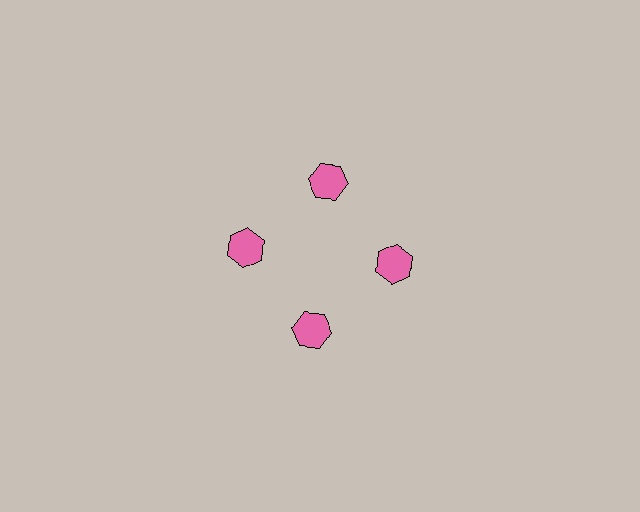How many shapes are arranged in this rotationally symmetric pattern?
There are 4 shapes, arranged in 4 groups of 1.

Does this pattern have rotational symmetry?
Yes, this pattern has 4-fold rotational symmetry. It looks the same after rotating 90 degrees around the center.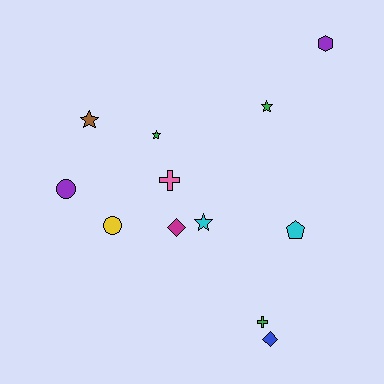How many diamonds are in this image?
There are 2 diamonds.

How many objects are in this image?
There are 12 objects.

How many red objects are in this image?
There are no red objects.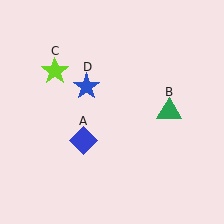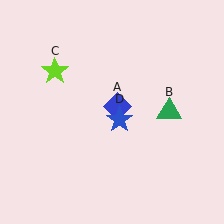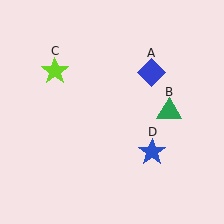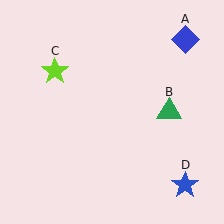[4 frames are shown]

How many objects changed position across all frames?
2 objects changed position: blue diamond (object A), blue star (object D).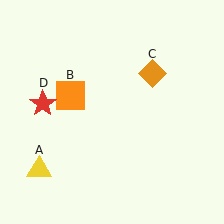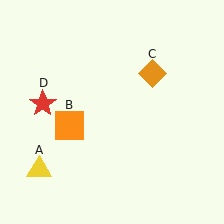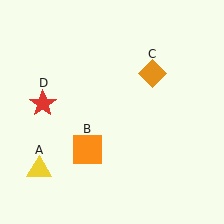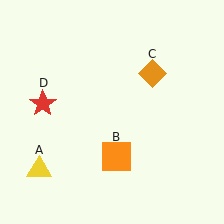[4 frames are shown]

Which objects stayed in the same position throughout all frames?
Yellow triangle (object A) and orange diamond (object C) and red star (object D) remained stationary.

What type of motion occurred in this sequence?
The orange square (object B) rotated counterclockwise around the center of the scene.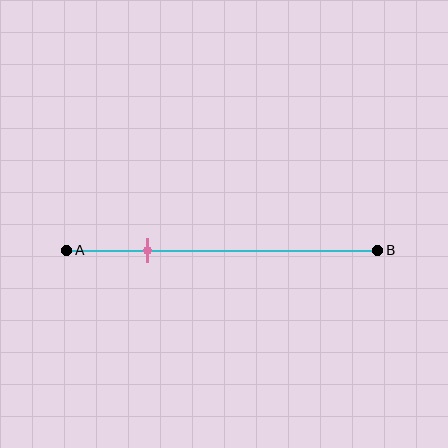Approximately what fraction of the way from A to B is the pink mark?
The pink mark is approximately 25% of the way from A to B.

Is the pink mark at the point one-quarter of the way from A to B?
Yes, the mark is approximately at the one-quarter point.